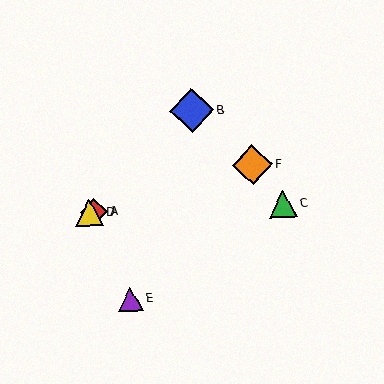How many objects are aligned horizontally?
3 objects (A, C, D) are aligned horizontally.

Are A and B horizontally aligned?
No, A is at y≈212 and B is at y≈111.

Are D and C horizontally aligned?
Yes, both are at y≈212.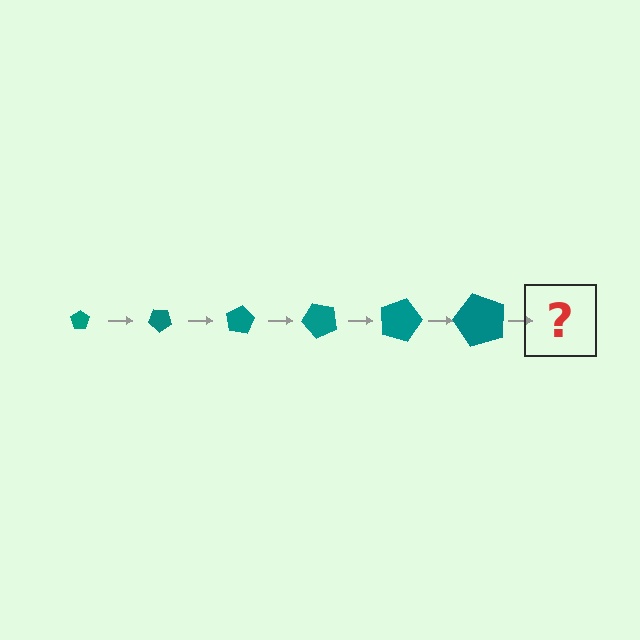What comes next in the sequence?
The next element should be a pentagon, larger than the previous one and rotated 240 degrees from the start.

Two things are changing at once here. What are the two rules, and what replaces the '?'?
The two rules are that the pentagon grows larger each step and it rotates 40 degrees each step. The '?' should be a pentagon, larger than the previous one and rotated 240 degrees from the start.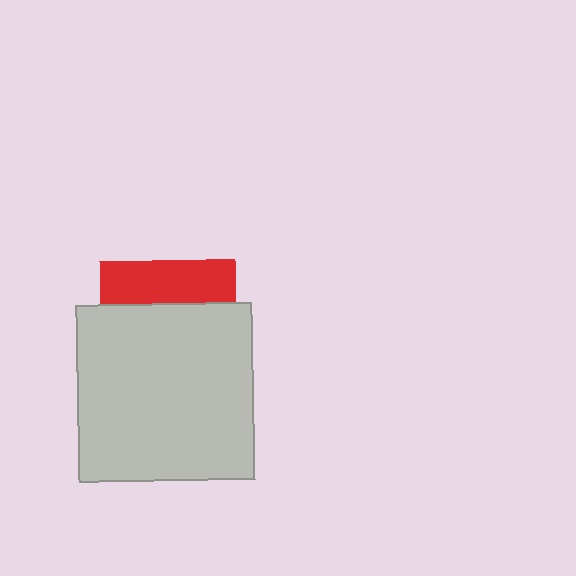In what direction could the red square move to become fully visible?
The red square could move up. That would shift it out from behind the light gray square entirely.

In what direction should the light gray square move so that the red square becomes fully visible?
The light gray square should move down. That is the shortest direction to clear the overlap and leave the red square fully visible.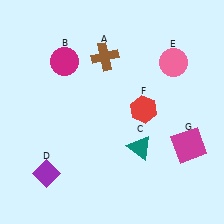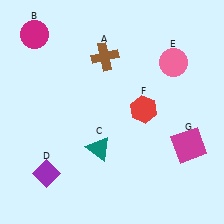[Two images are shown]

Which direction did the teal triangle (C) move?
The teal triangle (C) moved left.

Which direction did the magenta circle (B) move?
The magenta circle (B) moved left.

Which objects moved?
The objects that moved are: the magenta circle (B), the teal triangle (C).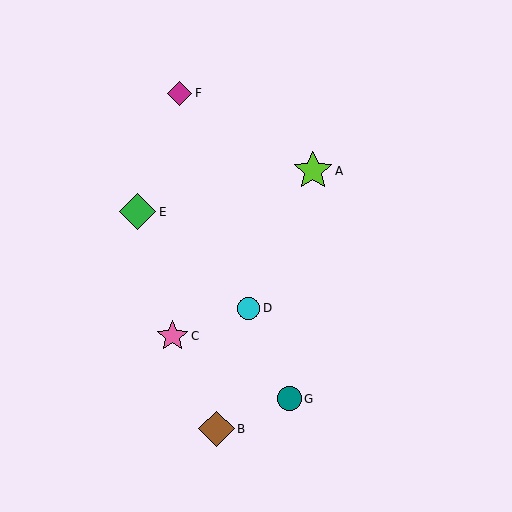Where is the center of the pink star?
The center of the pink star is at (173, 336).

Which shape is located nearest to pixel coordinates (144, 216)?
The green diamond (labeled E) at (137, 212) is nearest to that location.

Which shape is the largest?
The lime star (labeled A) is the largest.